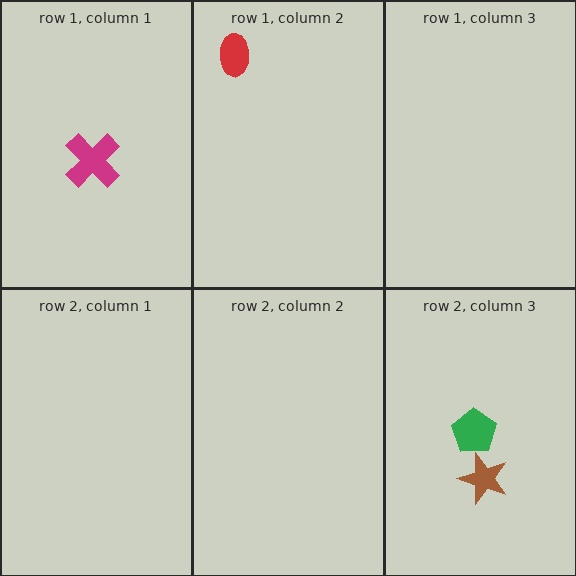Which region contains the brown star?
The row 2, column 3 region.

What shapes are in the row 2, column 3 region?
The green pentagon, the brown star.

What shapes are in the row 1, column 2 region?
The red ellipse.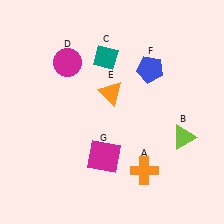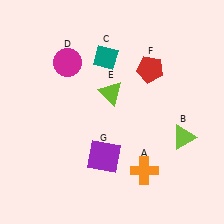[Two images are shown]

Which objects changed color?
E changed from orange to lime. F changed from blue to red. G changed from magenta to purple.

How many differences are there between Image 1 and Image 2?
There are 3 differences between the two images.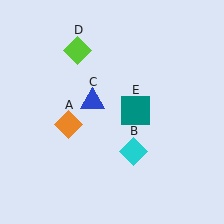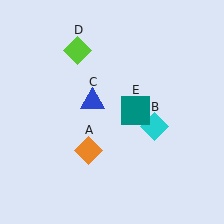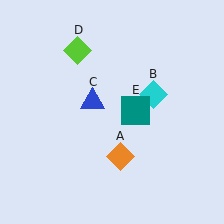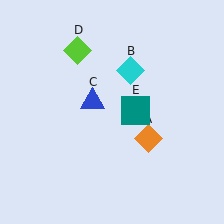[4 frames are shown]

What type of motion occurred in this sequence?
The orange diamond (object A), cyan diamond (object B) rotated counterclockwise around the center of the scene.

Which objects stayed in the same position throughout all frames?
Blue triangle (object C) and lime diamond (object D) and teal square (object E) remained stationary.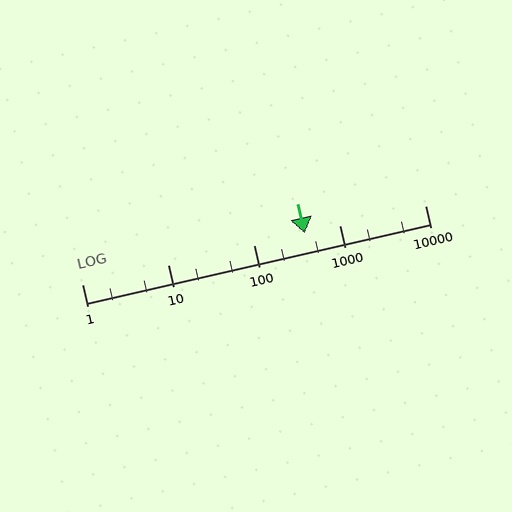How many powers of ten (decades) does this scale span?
The scale spans 4 decades, from 1 to 10000.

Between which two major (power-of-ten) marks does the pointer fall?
The pointer is between 100 and 1000.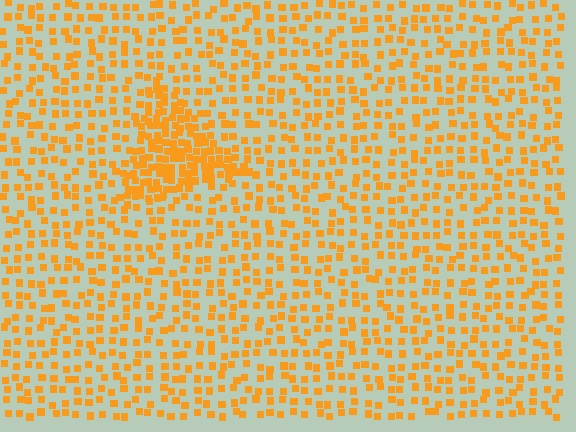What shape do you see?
I see a triangle.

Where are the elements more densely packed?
The elements are more densely packed inside the triangle boundary.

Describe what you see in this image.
The image contains small orange elements arranged at two different densities. A triangle-shaped region is visible where the elements are more densely packed than the surrounding area.